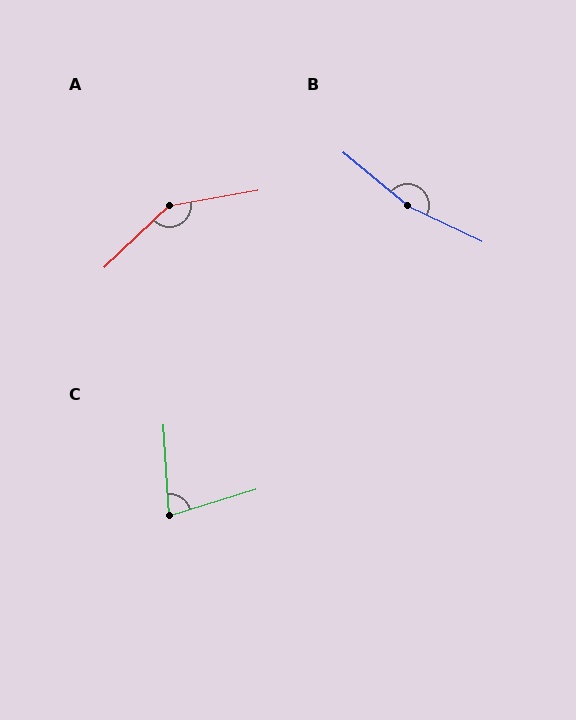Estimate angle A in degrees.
Approximately 147 degrees.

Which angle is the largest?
B, at approximately 166 degrees.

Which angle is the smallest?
C, at approximately 77 degrees.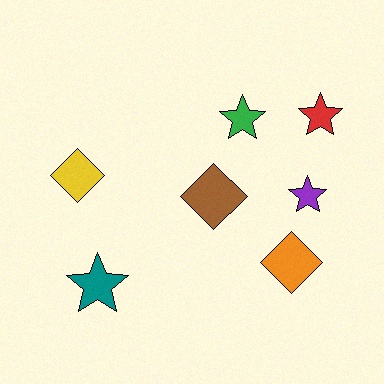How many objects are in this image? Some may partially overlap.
There are 7 objects.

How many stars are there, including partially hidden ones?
There are 4 stars.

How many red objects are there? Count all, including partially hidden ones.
There is 1 red object.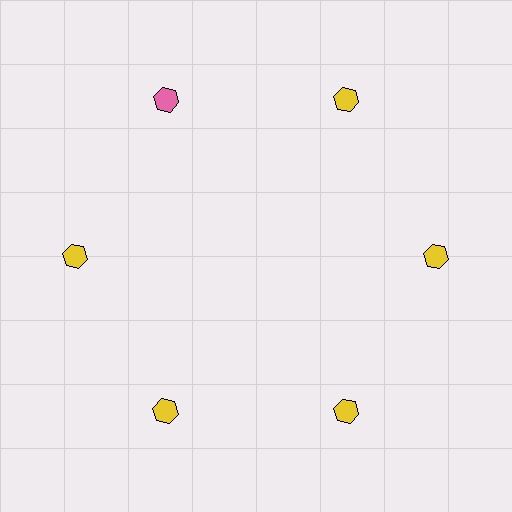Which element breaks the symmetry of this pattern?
The pink hexagon at roughly the 11 o'clock position breaks the symmetry. All other shapes are yellow hexagons.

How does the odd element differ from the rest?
It has a different color: pink instead of yellow.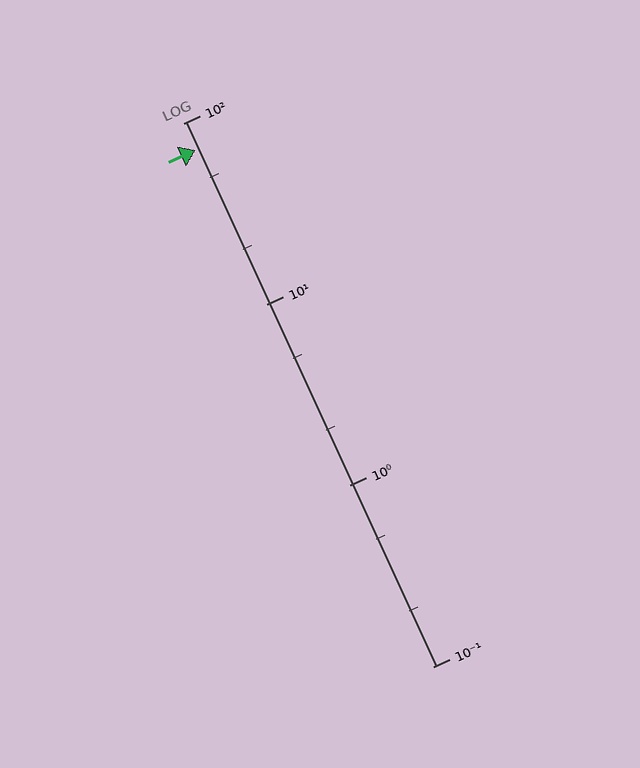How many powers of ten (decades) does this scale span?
The scale spans 3 decades, from 0.1 to 100.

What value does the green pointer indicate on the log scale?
The pointer indicates approximately 71.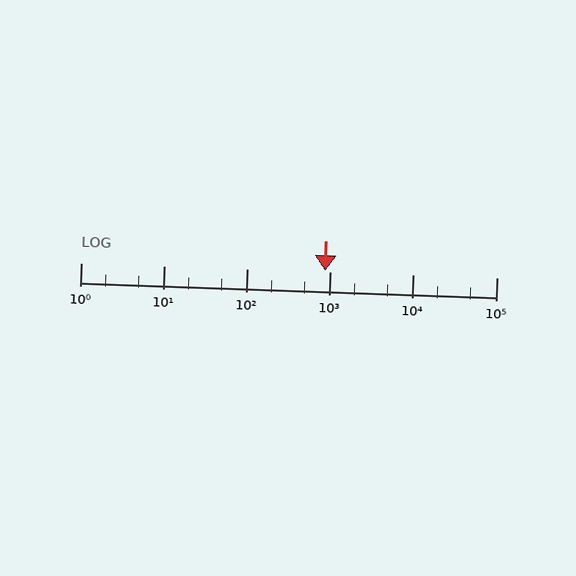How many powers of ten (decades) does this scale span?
The scale spans 5 decades, from 1 to 100000.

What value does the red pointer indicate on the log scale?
The pointer indicates approximately 860.